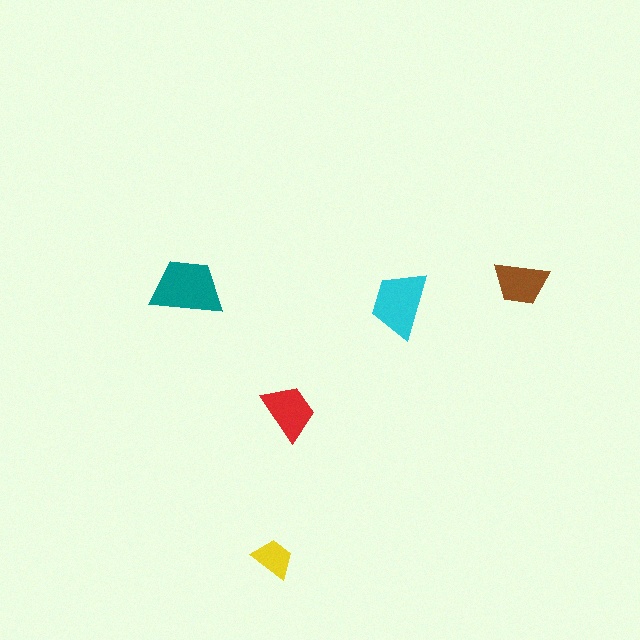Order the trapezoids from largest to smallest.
the teal one, the cyan one, the red one, the brown one, the yellow one.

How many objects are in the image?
There are 5 objects in the image.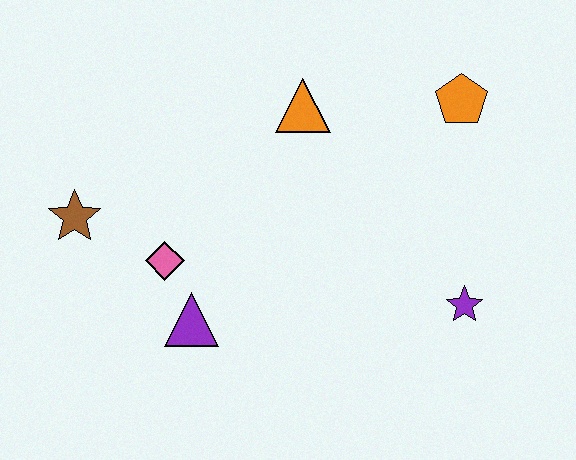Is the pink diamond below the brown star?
Yes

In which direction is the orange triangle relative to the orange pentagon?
The orange triangle is to the left of the orange pentagon.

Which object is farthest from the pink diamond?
The orange pentagon is farthest from the pink diamond.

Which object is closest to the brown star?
The pink diamond is closest to the brown star.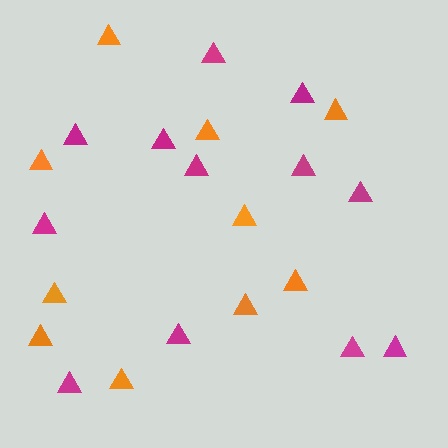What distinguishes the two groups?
There are 2 groups: one group of magenta triangles (12) and one group of orange triangles (10).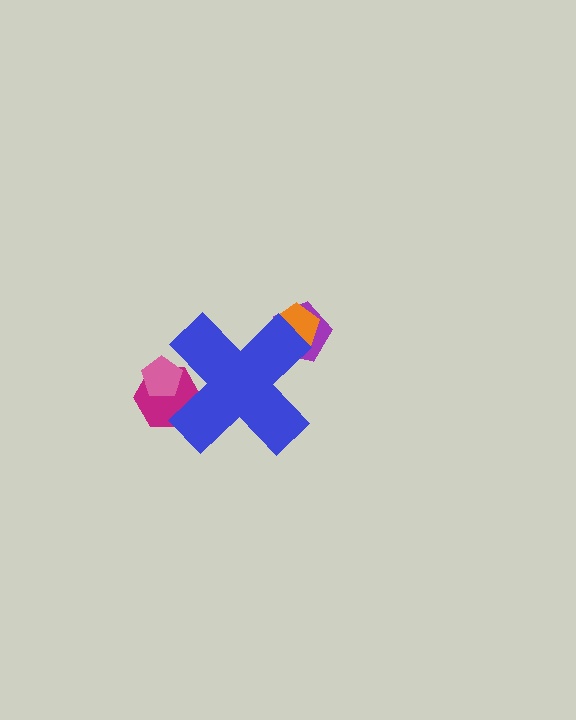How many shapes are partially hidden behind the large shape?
4 shapes are partially hidden.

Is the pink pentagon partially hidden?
Yes, the pink pentagon is partially hidden behind the blue cross.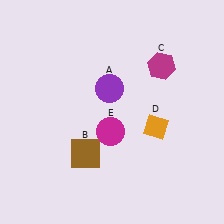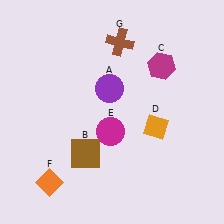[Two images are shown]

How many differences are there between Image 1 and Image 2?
There are 2 differences between the two images.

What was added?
An orange diamond (F), a brown cross (G) were added in Image 2.